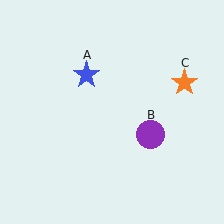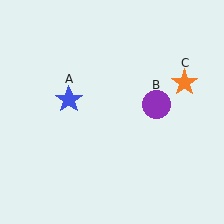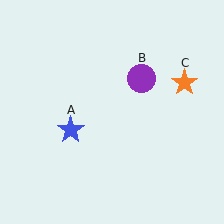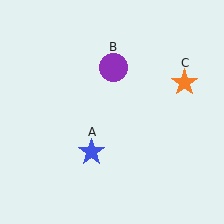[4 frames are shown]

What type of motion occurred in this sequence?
The blue star (object A), purple circle (object B) rotated counterclockwise around the center of the scene.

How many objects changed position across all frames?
2 objects changed position: blue star (object A), purple circle (object B).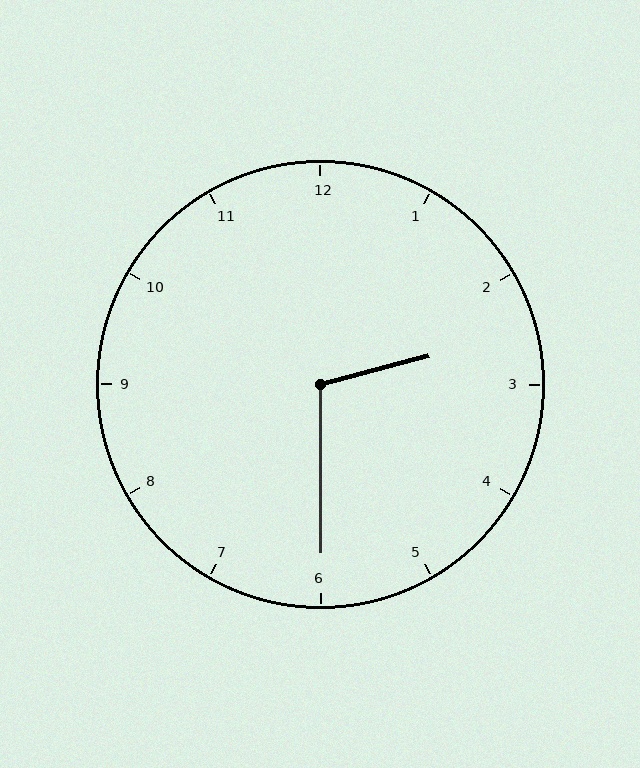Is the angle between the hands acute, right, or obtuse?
It is obtuse.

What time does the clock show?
2:30.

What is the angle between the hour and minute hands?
Approximately 105 degrees.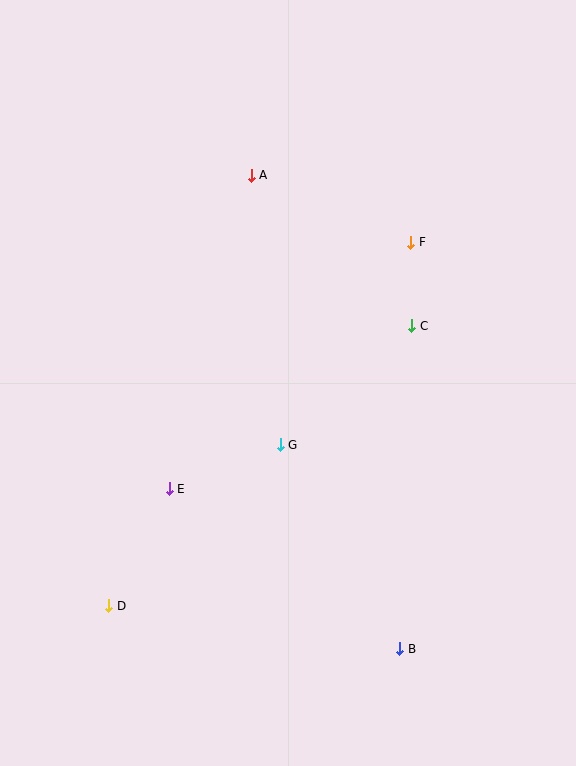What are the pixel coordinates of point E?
Point E is at (169, 489).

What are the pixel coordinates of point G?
Point G is at (280, 445).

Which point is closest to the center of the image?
Point G at (280, 445) is closest to the center.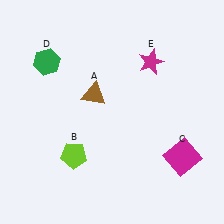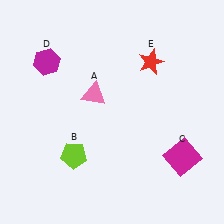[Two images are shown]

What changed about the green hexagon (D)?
In Image 1, D is green. In Image 2, it changed to magenta.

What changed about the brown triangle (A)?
In Image 1, A is brown. In Image 2, it changed to pink.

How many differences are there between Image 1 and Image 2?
There are 3 differences between the two images.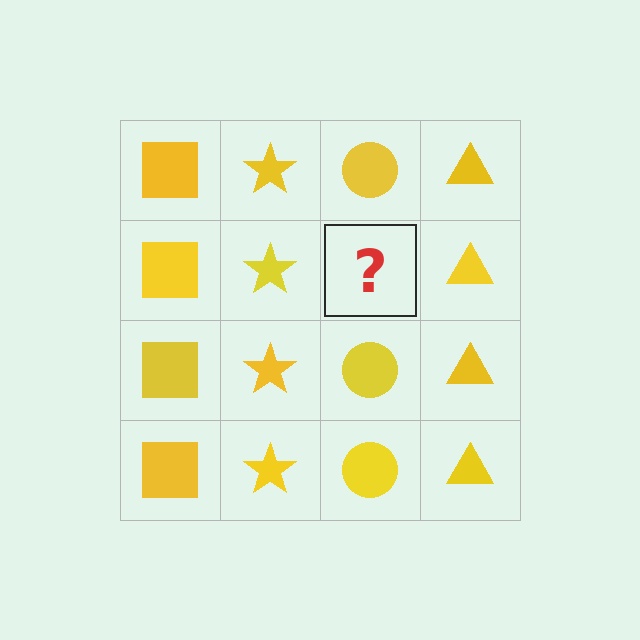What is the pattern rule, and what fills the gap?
The rule is that each column has a consistent shape. The gap should be filled with a yellow circle.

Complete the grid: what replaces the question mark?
The question mark should be replaced with a yellow circle.